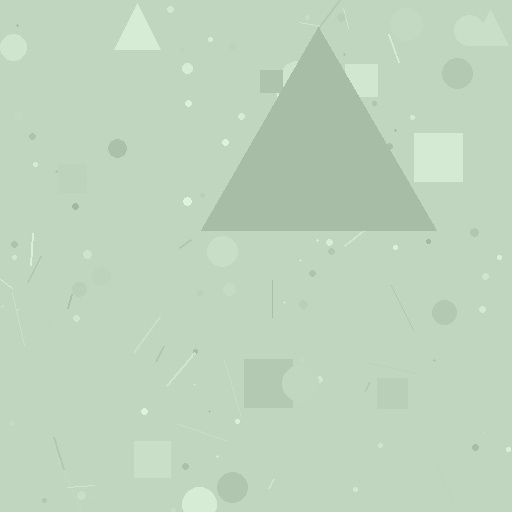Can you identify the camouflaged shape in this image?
The camouflaged shape is a triangle.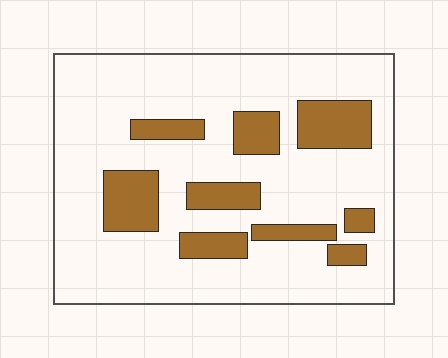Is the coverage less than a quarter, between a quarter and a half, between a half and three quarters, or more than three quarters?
Less than a quarter.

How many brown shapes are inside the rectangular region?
9.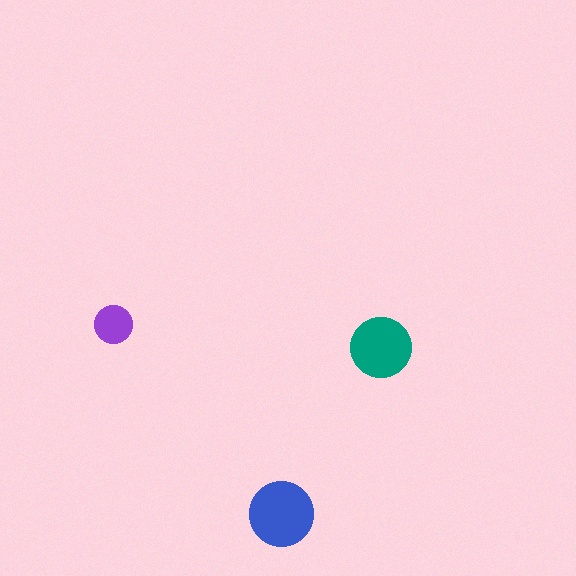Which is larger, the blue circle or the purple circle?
The blue one.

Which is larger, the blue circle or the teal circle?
The blue one.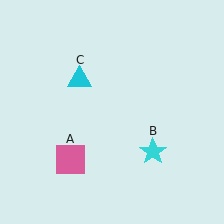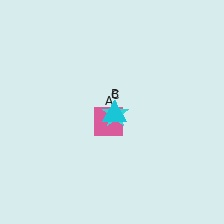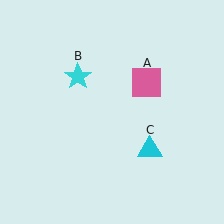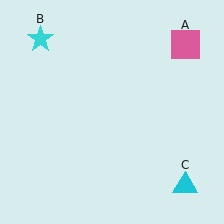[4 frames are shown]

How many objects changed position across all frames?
3 objects changed position: pink square (object A), cyan star (object B), cyan triangle (object C).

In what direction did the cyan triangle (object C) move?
The cyan triangle (object C) moved down and to the right.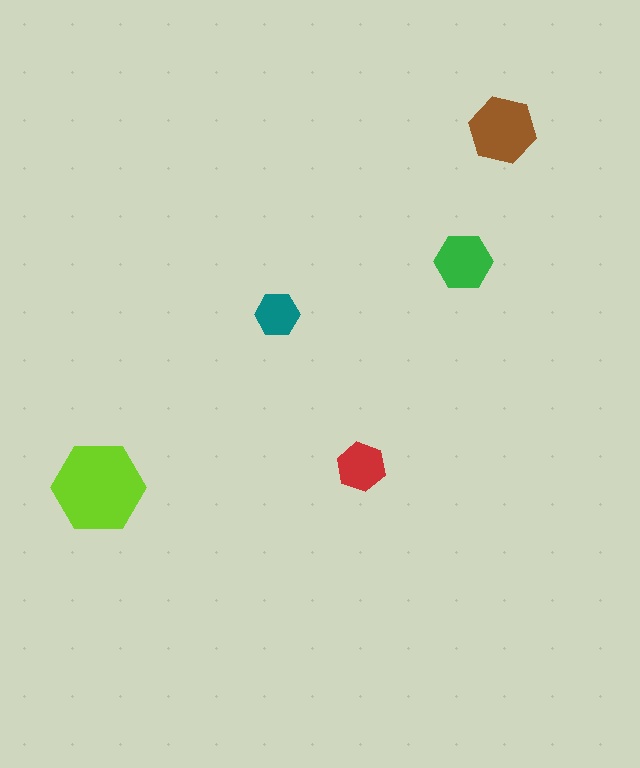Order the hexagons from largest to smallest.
the lime one, the brown one, the green one, the red one, the teal one.